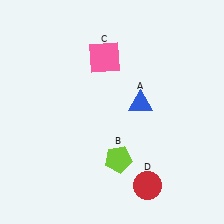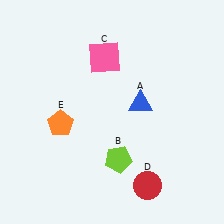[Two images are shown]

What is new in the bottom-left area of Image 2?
An orange pentagon (E) was added in the bottom-left area of Image 2.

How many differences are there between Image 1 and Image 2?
There is 1 difference between the two images.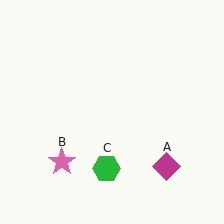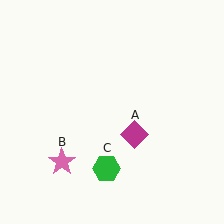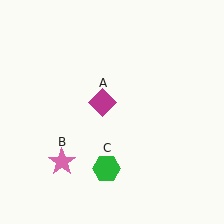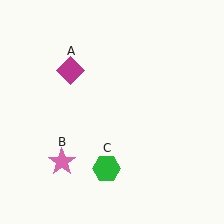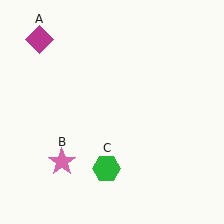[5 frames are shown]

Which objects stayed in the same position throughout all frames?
Pink star (object B) and green hexagon (object C) remained stationary.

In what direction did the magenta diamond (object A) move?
The magenta diamond (object A) moved up and to the left.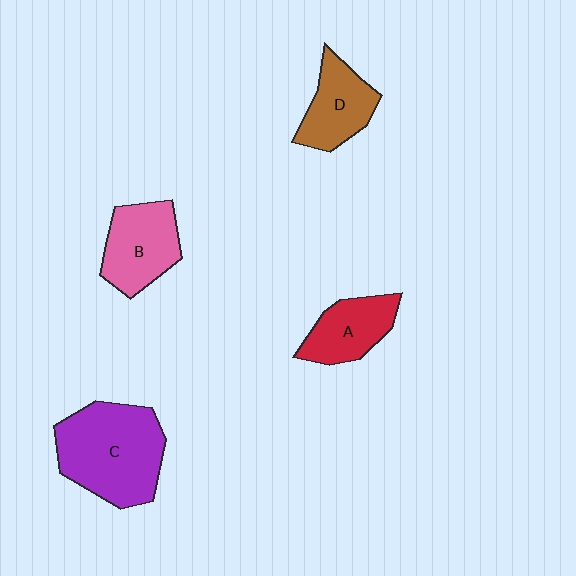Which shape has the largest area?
Shape C (purple).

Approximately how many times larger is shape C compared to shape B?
Approximately 1.6 times.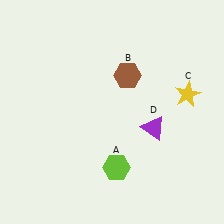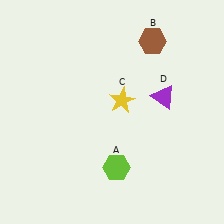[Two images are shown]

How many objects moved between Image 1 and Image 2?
3 objects moved between the two images.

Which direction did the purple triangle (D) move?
The purple triangle (D) moved up.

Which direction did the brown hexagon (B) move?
The brown hexagon (B) moved up.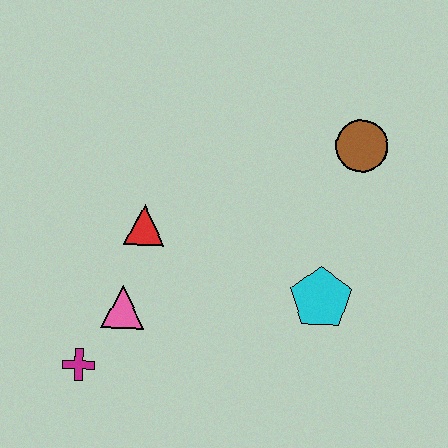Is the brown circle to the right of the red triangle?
Yes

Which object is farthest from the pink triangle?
The brown circle is farthest from the pink triangle.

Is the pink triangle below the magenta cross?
No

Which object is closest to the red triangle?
The pink triangle is closest to the red triangle.